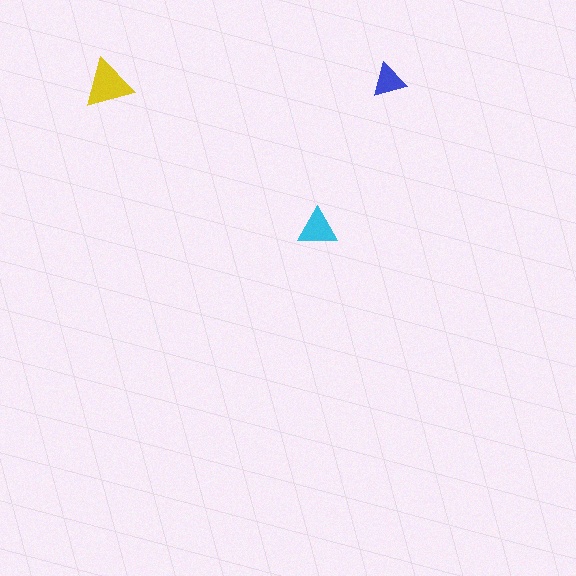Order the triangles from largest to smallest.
the yellow one, the cyan one, the blue one.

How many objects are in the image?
There are 3 objects in the image.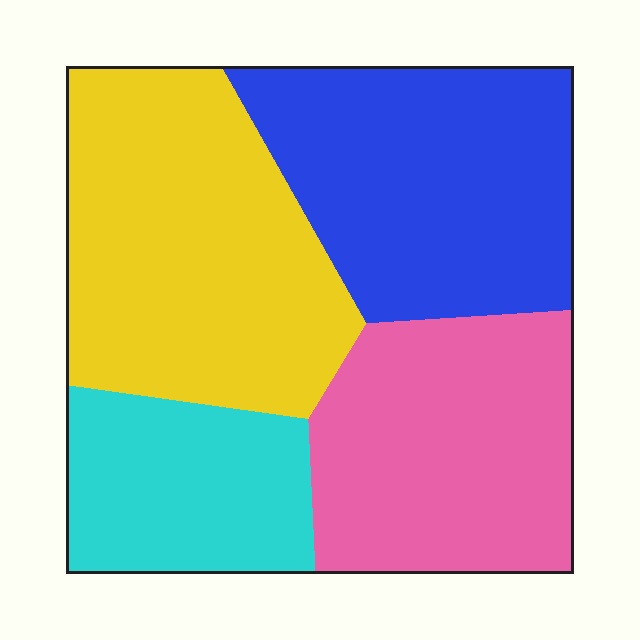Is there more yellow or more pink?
Yellow.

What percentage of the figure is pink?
Pink covers 25% of the figure.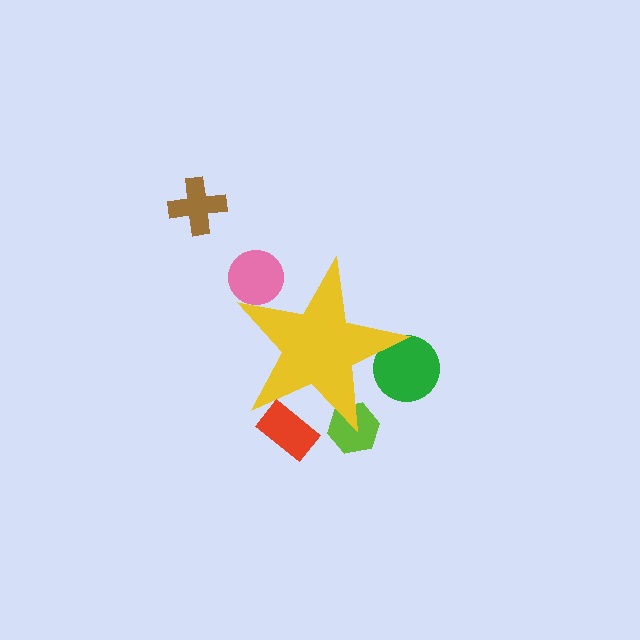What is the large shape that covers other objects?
A yellow star.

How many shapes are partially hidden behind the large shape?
4 shapes are partially hidden.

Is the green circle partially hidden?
Yes, the green circle is partially hidden behind the yellow star.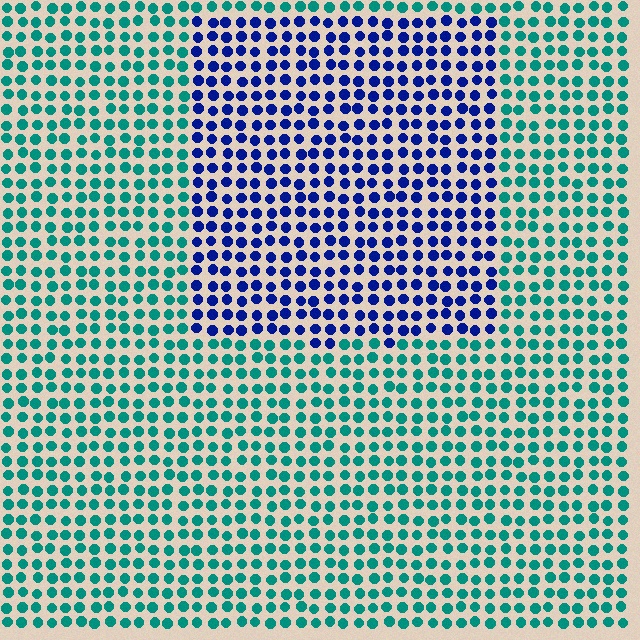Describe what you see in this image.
The image is filled with small teal elements in a uniform arrangement. A rectangle-shaped region is visible where the elements are tinted to a slightly different hue, forming a subtle color boundary.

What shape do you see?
I see a rectangle.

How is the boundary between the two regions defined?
The boundary is defined purely by a slight shift in hue (about 59 degrees). Spacing, size, and orientation are identical on both sides.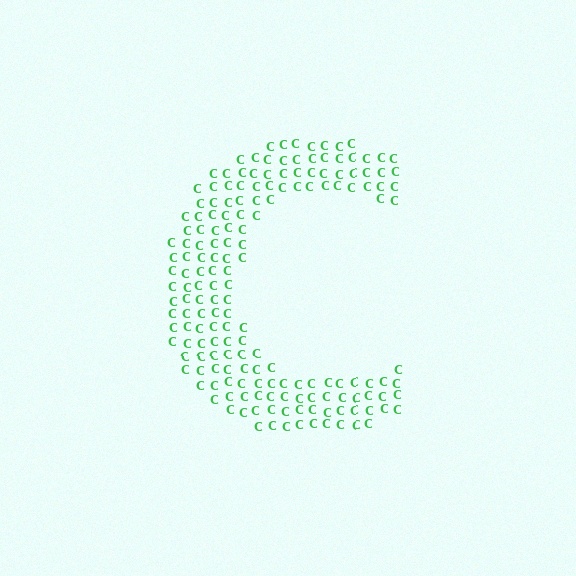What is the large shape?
The large shape is the letter C.